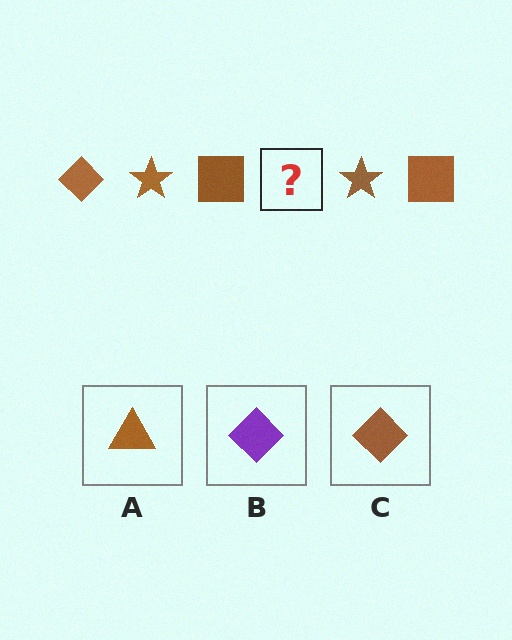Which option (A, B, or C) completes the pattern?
C.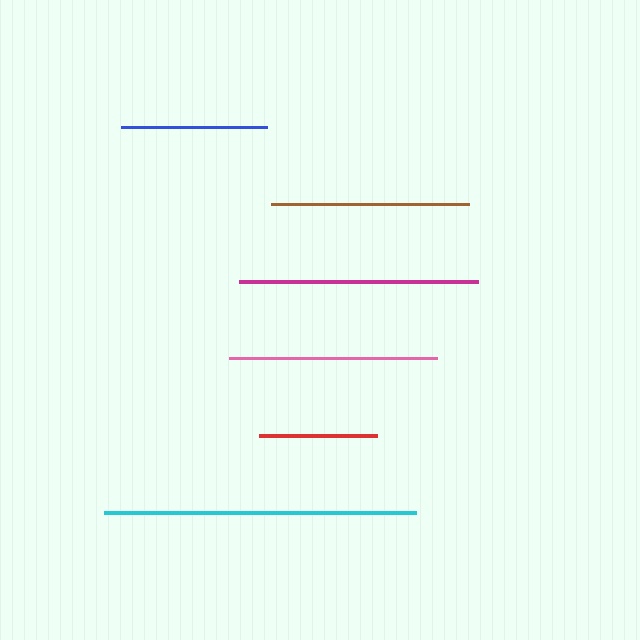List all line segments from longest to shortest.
From longest to shortest: cyan, magenta, pink, brown, blue, red.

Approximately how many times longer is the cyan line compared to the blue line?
The cyan line is approximately 2.2 times the length of the blue line.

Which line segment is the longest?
The cyan line is the longest at approximately 313 pixels.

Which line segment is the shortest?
The red line is the shortest at approximately 118 pixels.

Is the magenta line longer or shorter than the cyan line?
The cyan line is longer than the magenta line.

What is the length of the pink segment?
The pink segment is approximately 208 pixels long.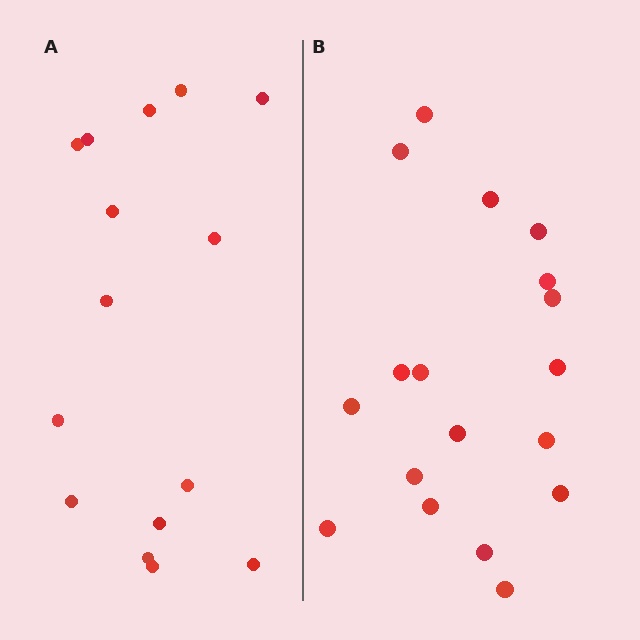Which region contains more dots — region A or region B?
Region B (the right region) has more dots.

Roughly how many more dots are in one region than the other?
Region B has just a few more — roughly 2 or 3 more dots than region A.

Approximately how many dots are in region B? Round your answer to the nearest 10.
About 20 dots. (The exact count is 18, which rounds to 20.)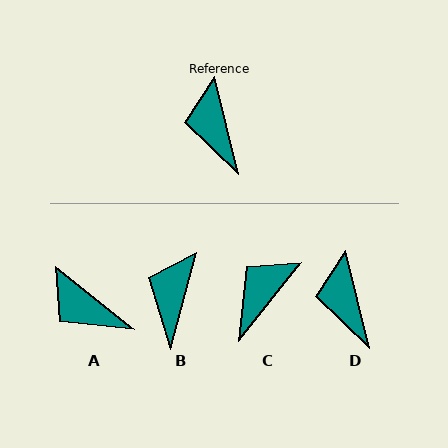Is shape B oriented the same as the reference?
No, it is off by about 29 degrees.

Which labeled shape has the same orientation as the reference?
D.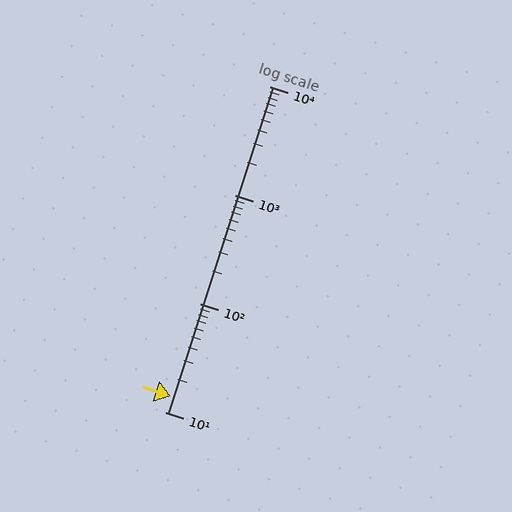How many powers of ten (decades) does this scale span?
The scale spans 3 decades, from 10 to 10000.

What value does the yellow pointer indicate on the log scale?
The pointer indicates approximately 14.